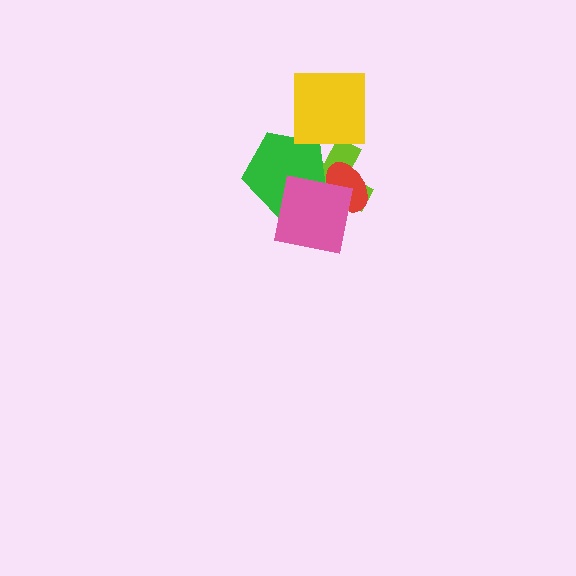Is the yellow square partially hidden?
No, no other shape covers it.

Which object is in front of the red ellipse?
The pink square is in front of the red ellipse.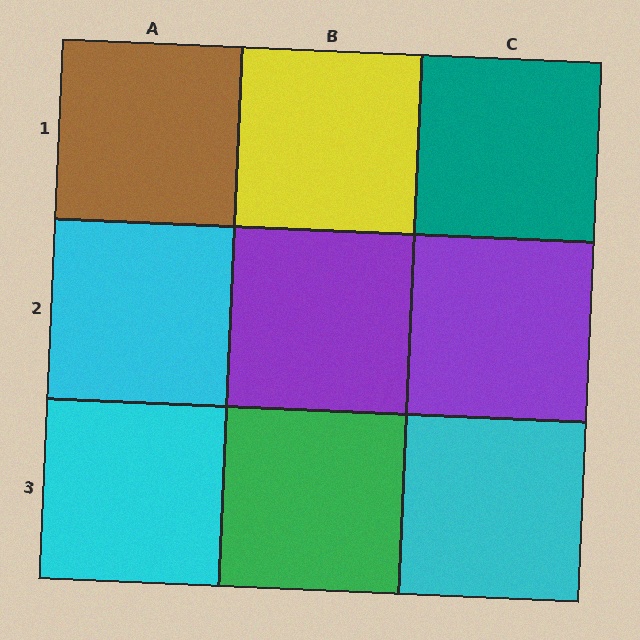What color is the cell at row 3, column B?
Green.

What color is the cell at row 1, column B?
Yellow.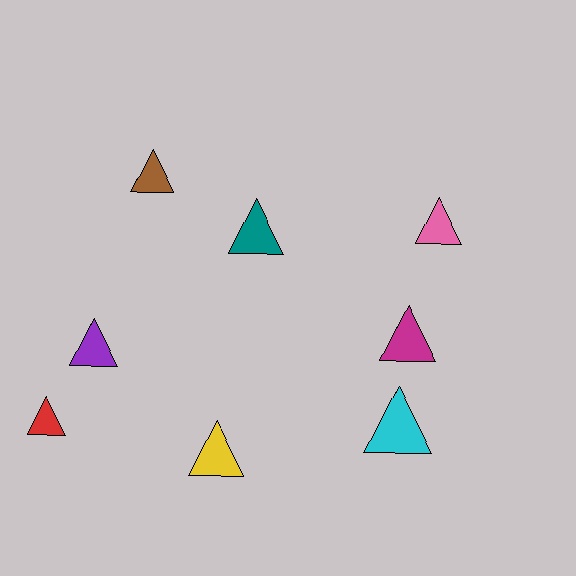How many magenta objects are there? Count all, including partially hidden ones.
There is 1 magenta object.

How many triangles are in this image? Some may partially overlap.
There are 8 triangles.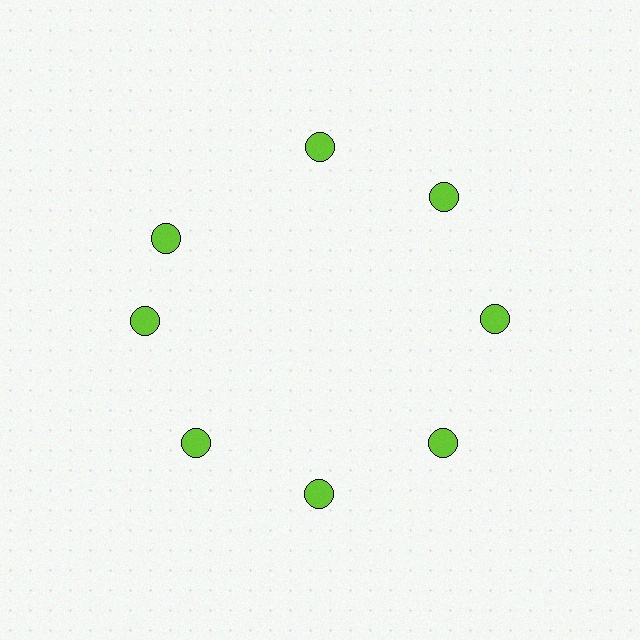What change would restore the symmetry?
The symmetry would be restored by rotating it back into even spacing with its neighbors so that all 8 circles sit at equal angles and equal distance from the center.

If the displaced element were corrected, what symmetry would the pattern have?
It would have 8-fold rotational symmetry — the pattern would map onto itself every 45 degrees.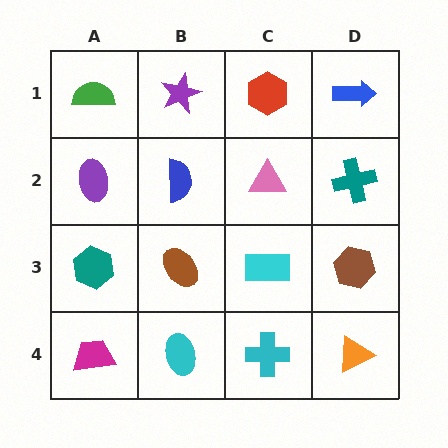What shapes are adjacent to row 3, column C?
A pink triangle (row 2, column C), a cyan cross (row 4, column C), a brown ellipse (row 3, column B), a brown hexagon (row 3, column D).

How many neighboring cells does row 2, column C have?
4.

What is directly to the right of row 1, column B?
A red hexagon.